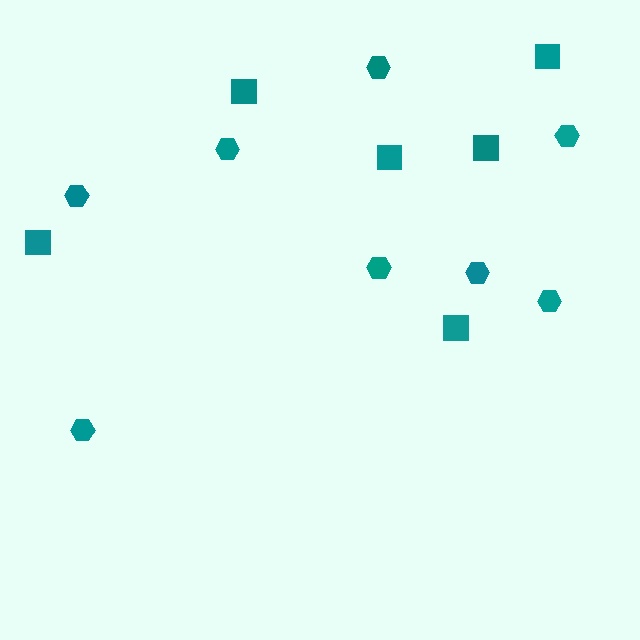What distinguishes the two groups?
There are 2 groups: one group of squares (6) and one group of hexagons (8).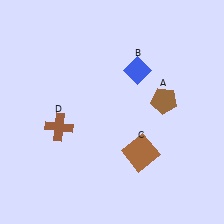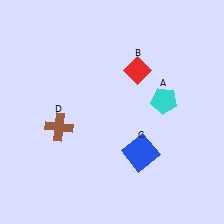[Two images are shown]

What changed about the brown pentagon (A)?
In Image 1, A is brown. In Image 2, it changed to cyan.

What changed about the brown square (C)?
In Image 1, C is brown. In Image 2, it changed to blue.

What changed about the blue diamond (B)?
In Image 1, B is blue. In Image 2, it changed to red.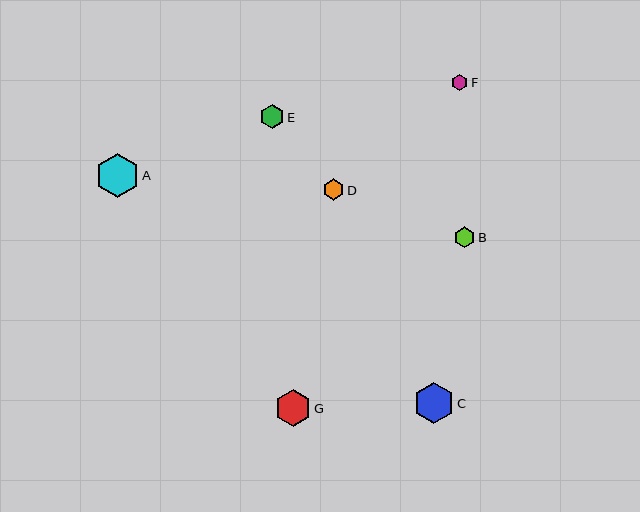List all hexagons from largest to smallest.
From largest to smallest: A, C, G, E, D, B, F.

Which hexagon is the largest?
Hexagon A is the largest with a size of approximately 44 pixels.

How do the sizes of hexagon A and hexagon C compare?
Hexagon A and hexagon C are approximately the same size.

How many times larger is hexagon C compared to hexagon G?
Hexagon C is approximately 1.1 times the size of hexagon G.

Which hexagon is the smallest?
Hexagon F is the smallest with a size of approximately 16 pixels.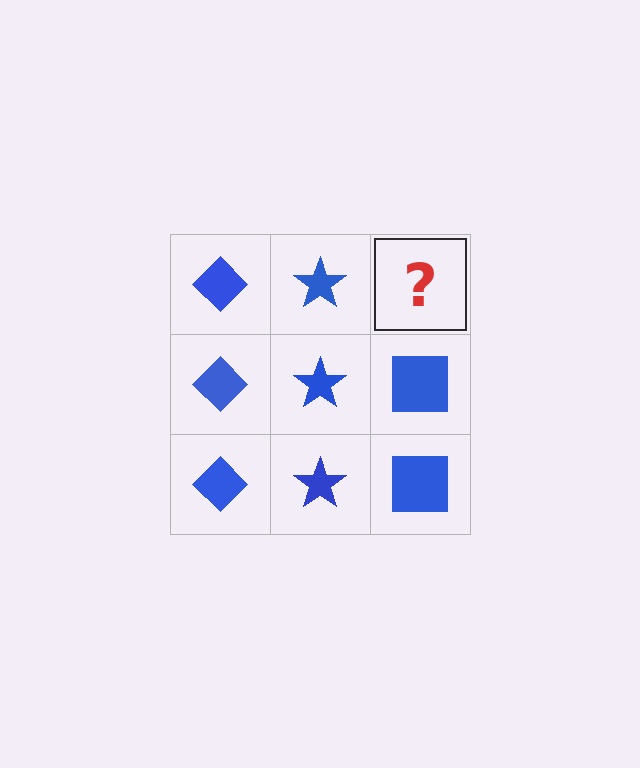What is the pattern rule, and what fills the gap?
The rule is that each column has a consistent shape. The gap should be filled with a blue square.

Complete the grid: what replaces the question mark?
The question mark should be replaced with a blue square.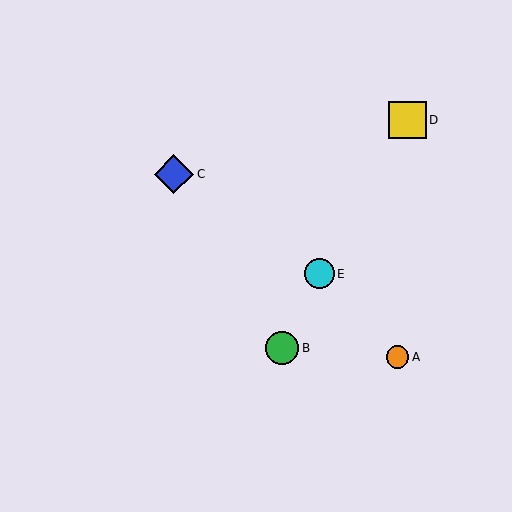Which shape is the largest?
The blue diamond (labeled C) is the largest.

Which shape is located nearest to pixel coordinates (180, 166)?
The blue diamond (labeled C) at (174, 174) is nearest to that location.